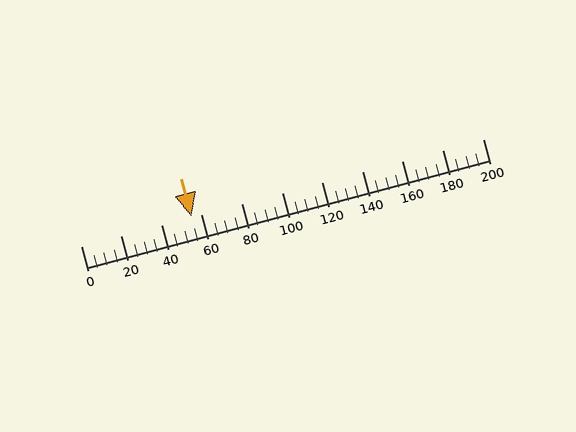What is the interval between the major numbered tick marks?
The major tick marks are spaced 20 units apart.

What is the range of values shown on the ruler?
The ruler shows values from 0 to 200.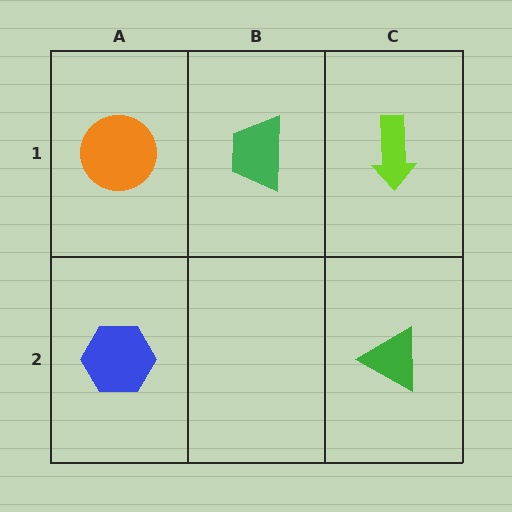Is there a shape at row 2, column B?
No, that cell is empty.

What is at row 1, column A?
An orange circle.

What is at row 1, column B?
A green trapezoid.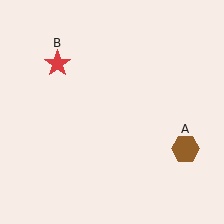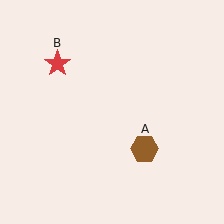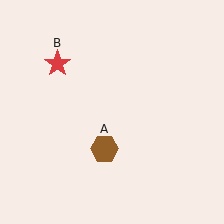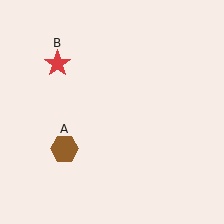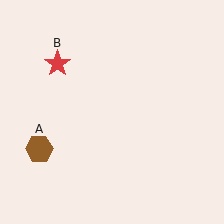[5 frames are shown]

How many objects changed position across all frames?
1 object changed position: brown hexagon (object A).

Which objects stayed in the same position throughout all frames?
Red star (object B) remained stationary.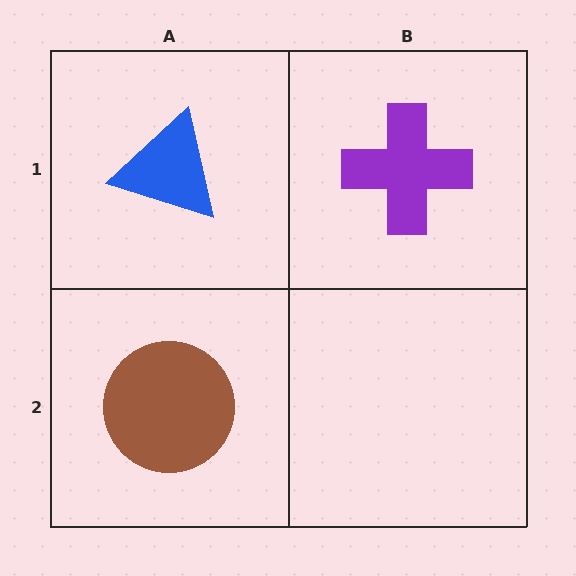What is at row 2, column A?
A brown circle.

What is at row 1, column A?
A blue triangle.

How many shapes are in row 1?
2 shapes.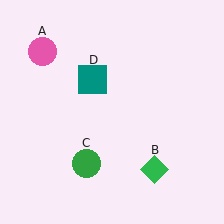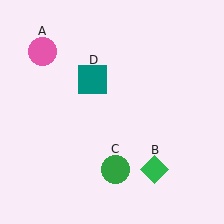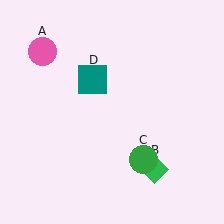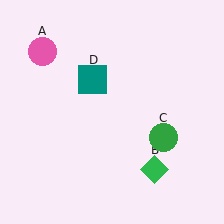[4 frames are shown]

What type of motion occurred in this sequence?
The green circle (object C) rotated counterclockwise around the center of the scene.